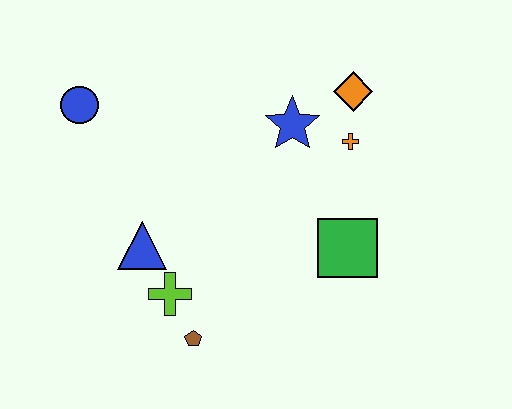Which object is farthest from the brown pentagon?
The orange diamond is farthest from the brown pentagon.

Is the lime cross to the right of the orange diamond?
No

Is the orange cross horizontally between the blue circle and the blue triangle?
No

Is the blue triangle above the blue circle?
No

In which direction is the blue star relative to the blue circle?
The blue star is to the right of the blue circle.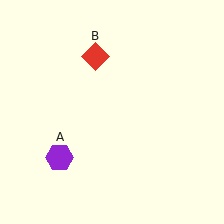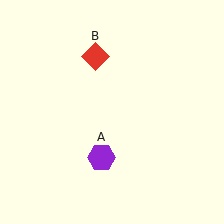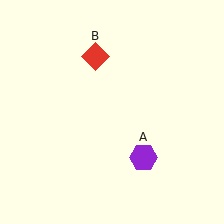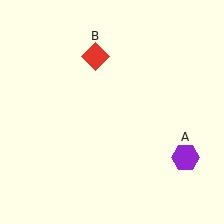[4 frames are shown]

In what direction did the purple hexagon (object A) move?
The purple hexagon (object A) moved right.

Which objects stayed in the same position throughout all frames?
Red diamond (object B) remained stationary.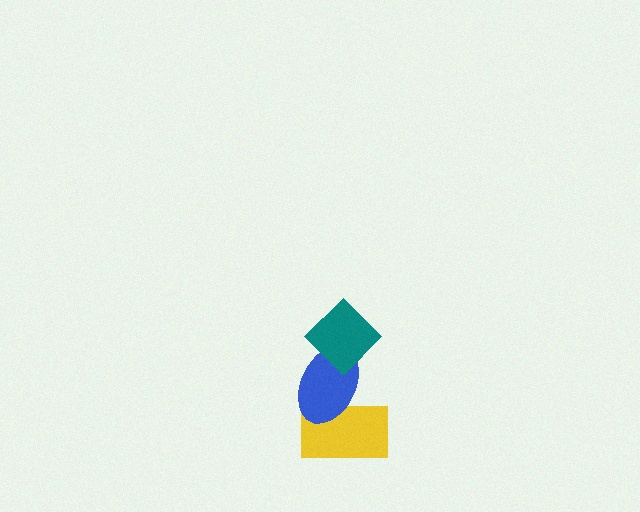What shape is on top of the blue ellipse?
The teal diamond is on top of the blue ellipse.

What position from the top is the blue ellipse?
The blue ellipse is 2nd from the top.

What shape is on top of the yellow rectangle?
The blue ellipse is on top of the yellow rectangle.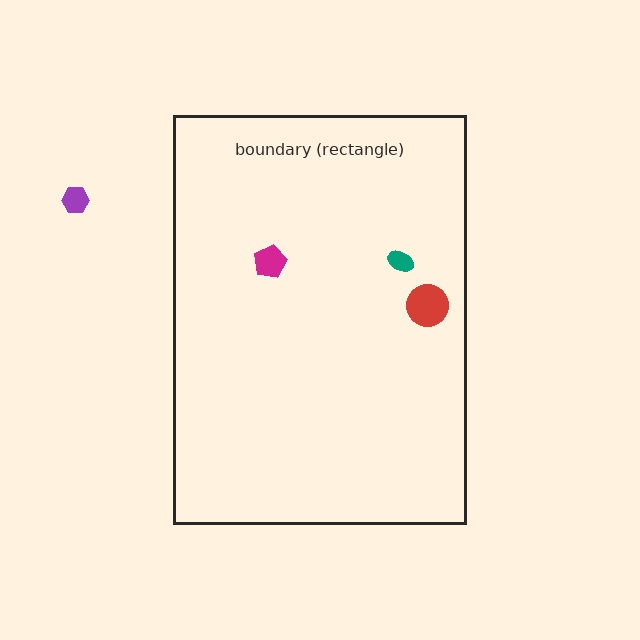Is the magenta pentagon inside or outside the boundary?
Inside.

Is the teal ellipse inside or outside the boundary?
Inside.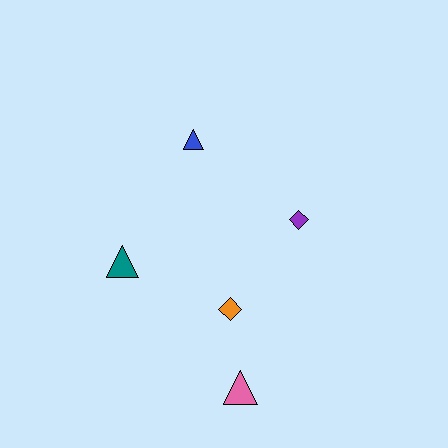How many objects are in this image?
There are 5 objects.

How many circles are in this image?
There are no circles.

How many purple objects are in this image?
There is 1 purple object.